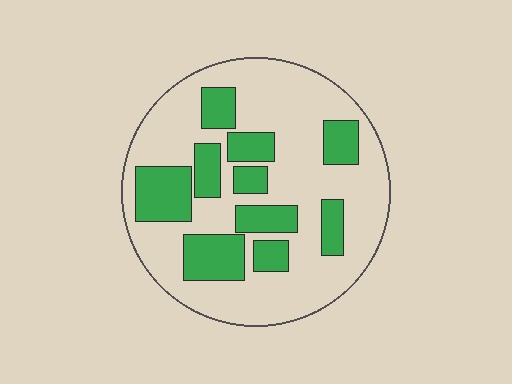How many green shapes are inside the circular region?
10.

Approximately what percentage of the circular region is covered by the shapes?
Approximately 30%.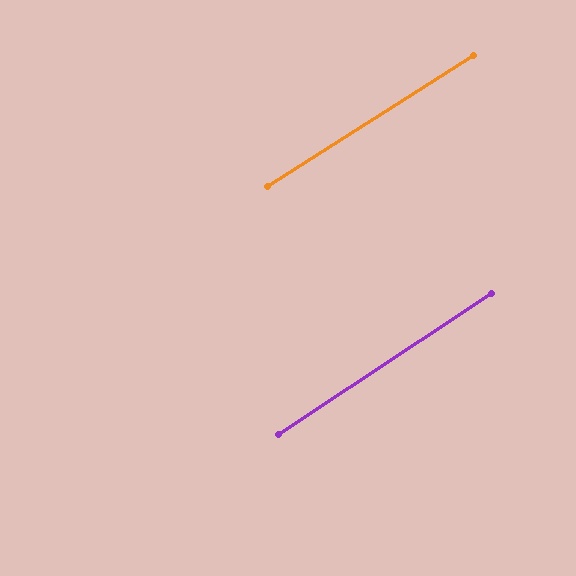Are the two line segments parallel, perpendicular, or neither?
Parallel — their directions differ by only 1.1°.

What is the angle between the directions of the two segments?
Approximately 1 degree.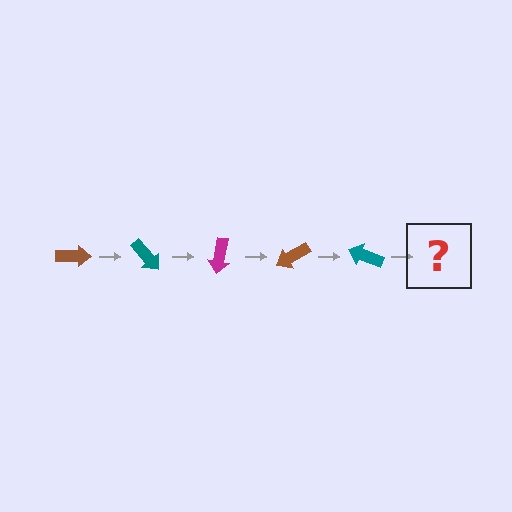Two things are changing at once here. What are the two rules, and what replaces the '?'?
The two rules are that it rotates 50 degrees each step and the color cycles through brown, teal, and magenta. The '?' should be a magenta arrow, rotated 250 degrees from the start.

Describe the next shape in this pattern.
It should be a magenta arrow, rotated 250 degrees from the start.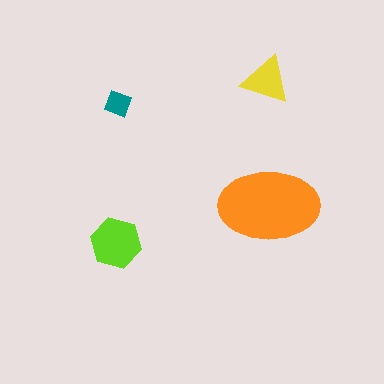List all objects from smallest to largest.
The teal diamond, the yellow triangle, the lime hexagon, the orange ellipse.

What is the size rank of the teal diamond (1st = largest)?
4th.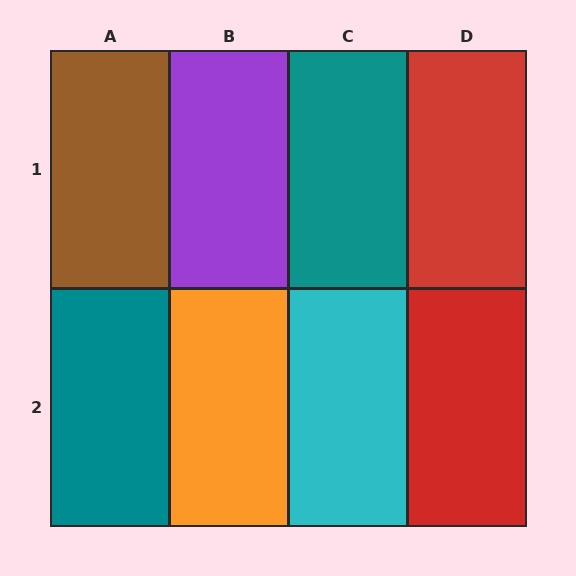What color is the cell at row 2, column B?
Orange.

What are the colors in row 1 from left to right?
Brown, purple, teal, red.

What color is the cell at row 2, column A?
Teal.